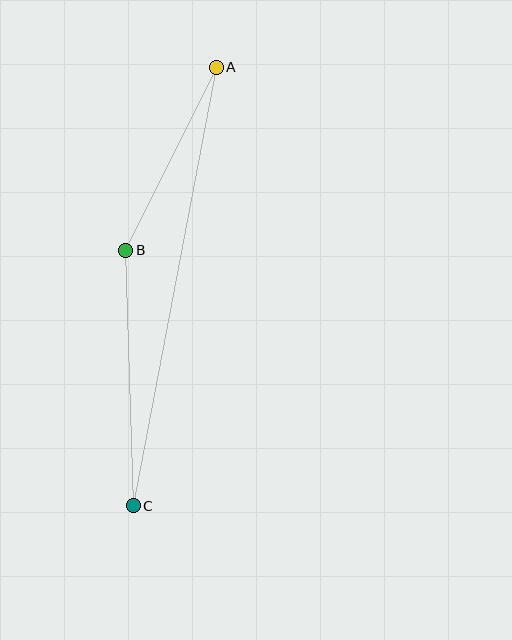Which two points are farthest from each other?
Points A and C are farthest from each other.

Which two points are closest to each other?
Points A and B are closest to each other.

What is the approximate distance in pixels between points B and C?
The distance between B and C is approximately 256 pixels.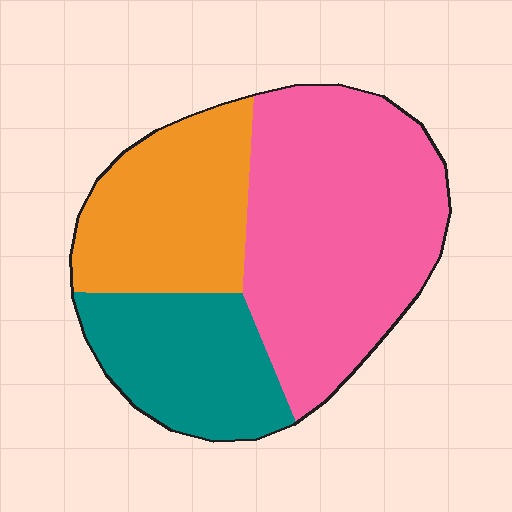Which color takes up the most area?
Pink, at roughly 50%.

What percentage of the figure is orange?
Orange covers about 25% of the figure.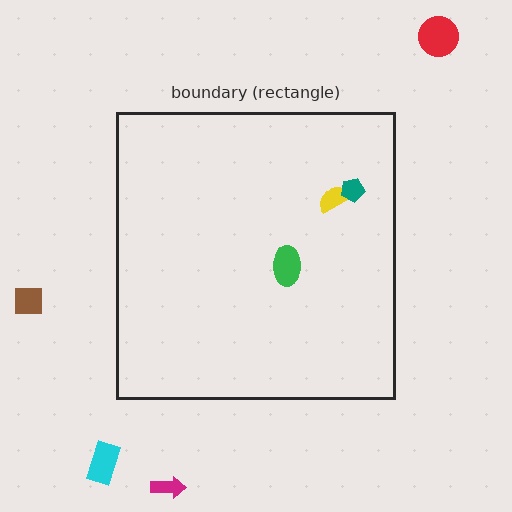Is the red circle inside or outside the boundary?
Outside.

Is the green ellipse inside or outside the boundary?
Inside.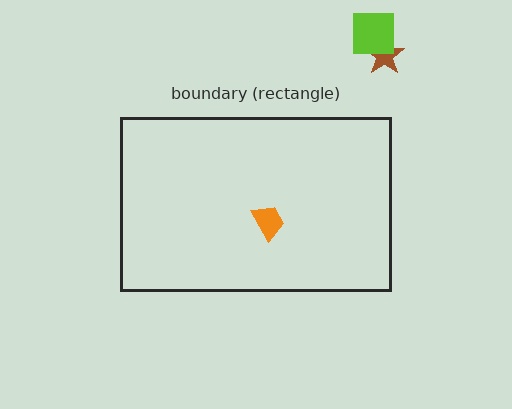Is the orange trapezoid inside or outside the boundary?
Inside.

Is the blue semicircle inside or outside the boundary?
Outside.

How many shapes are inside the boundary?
1 inside, 3 outside.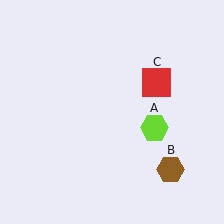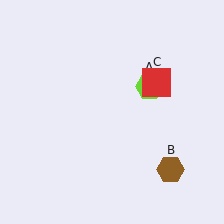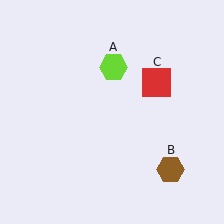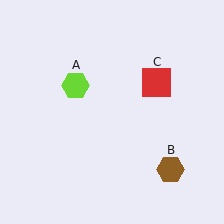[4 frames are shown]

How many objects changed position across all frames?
1 object changed position: lime hexagon (object A).